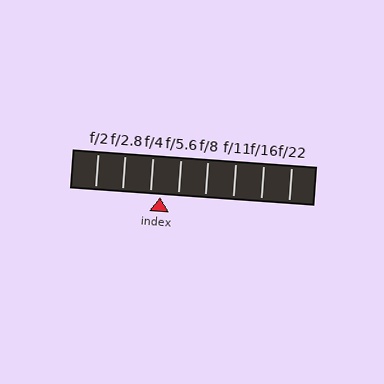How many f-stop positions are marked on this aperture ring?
There are 8 f-stop positions marked.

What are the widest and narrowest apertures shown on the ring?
The widest aperture shown is f/2 and the narrowest is f/22.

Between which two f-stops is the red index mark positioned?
The index mark is between f/4 and f/5.6.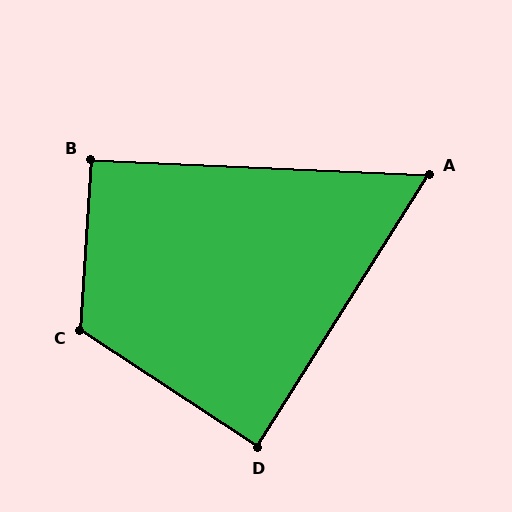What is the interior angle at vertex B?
Approximately 91 degrees (approximately right).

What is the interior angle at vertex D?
Approximately 89 degrees (approximately right).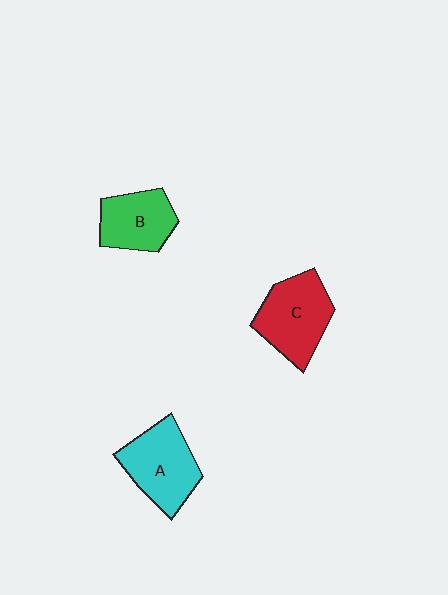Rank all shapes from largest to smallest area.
From largest to smallest: C (red), A (cyan), B (green).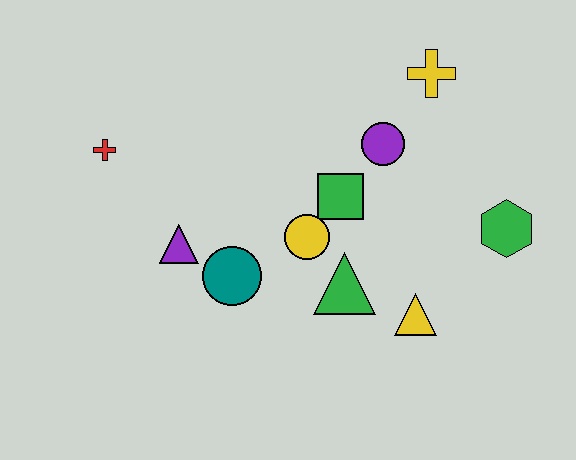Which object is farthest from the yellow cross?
The red cross is farthest from the yellow cross.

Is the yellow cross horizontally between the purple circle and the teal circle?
No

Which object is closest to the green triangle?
The yellow circle is closest to the green triangle.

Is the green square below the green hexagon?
No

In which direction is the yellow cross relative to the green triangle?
The yellow cross is above the green triangle.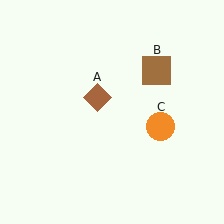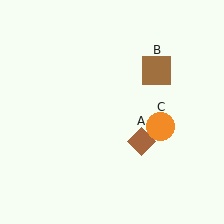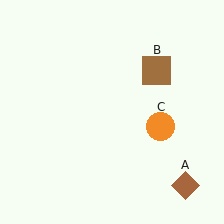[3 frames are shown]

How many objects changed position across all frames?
1 object changed position: brown diamond (object A).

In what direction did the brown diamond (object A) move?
The brown diamond (object A) moved down and to the right.